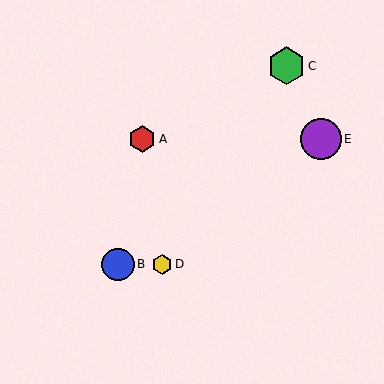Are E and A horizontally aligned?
Yes, both are at y≈139.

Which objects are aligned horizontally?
Objects A, E are aligned horizontally.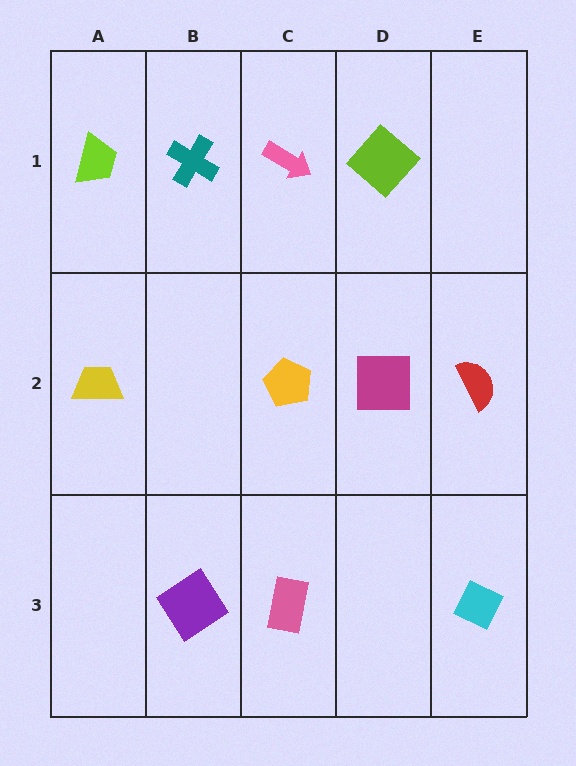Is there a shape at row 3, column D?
No, that cell is empty.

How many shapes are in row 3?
3 shapes.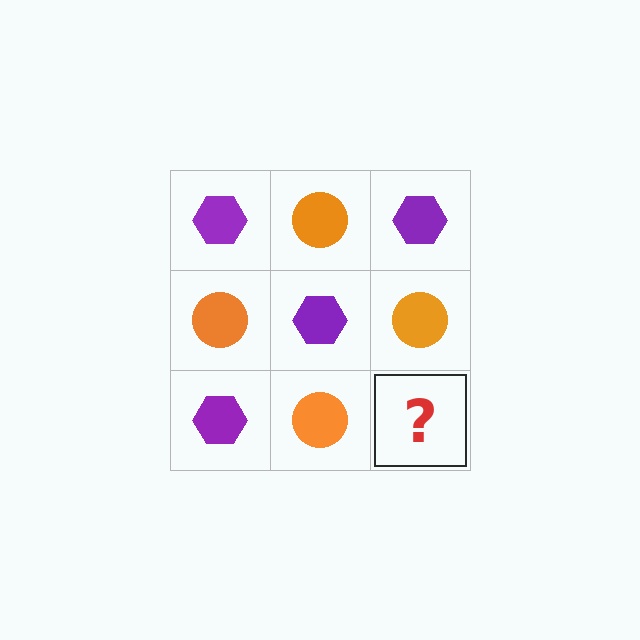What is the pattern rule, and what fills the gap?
The rule is that it alternates purple hexagon and orange circle in a checkerboard pattern. The gap should be filled with a purple hexagon.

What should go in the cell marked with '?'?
The missing cell should contain a purple hexagon.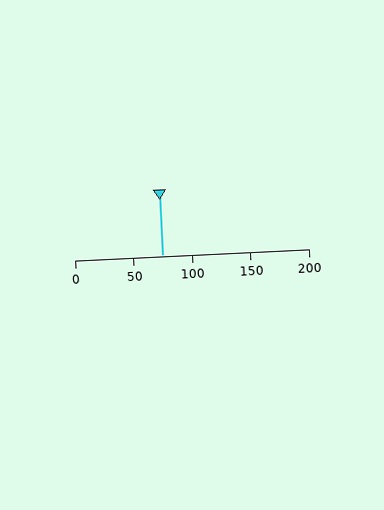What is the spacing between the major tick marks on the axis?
The major ticks are spaced 50 apart.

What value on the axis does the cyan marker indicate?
The marker indicates approximately 75.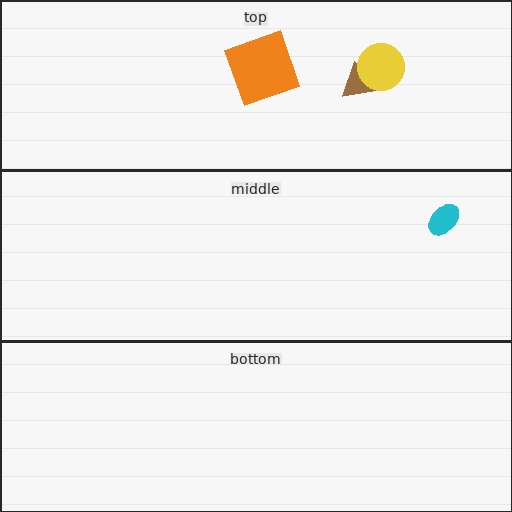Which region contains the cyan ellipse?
The middle region.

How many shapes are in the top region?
3.